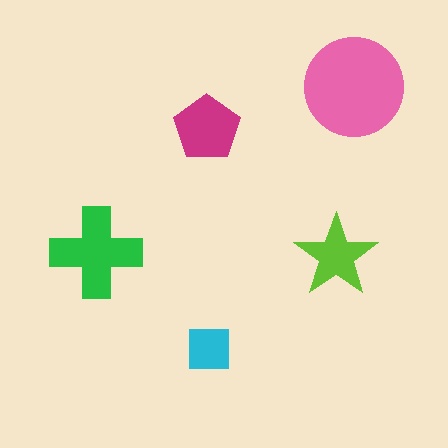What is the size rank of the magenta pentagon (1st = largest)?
3rd.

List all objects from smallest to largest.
The cyan square, the lime star, the magenta pentagon, the green cross, the pink circle.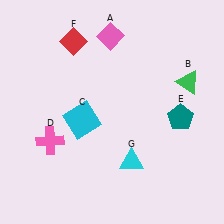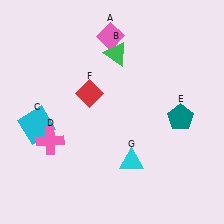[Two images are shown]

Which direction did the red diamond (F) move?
The red diamond (F) moved down.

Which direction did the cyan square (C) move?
The cyan square (C) moved left.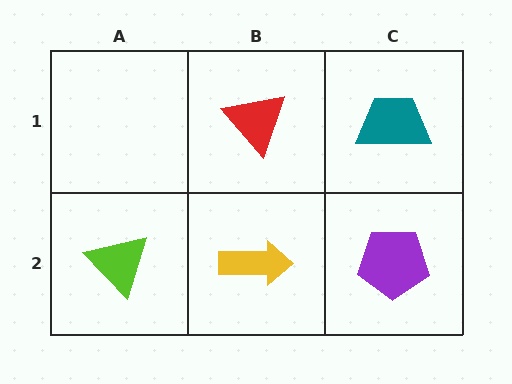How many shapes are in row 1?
2 shapes.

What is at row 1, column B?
A red triangle.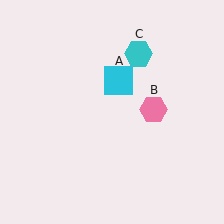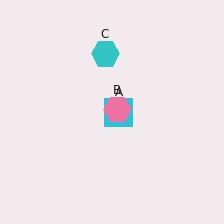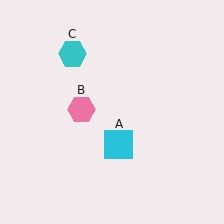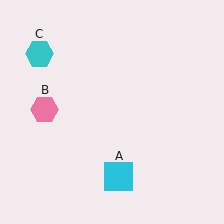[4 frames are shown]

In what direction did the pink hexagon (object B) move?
The pink hexagon (object B) moved left.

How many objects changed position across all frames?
3 objects changed position: cyan square (object A), pink hexagon (object B), cyan hexagon (object C).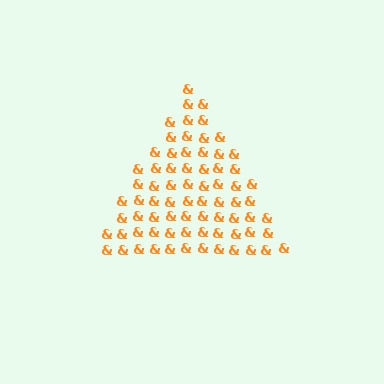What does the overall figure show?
The overall figure shows a triangle.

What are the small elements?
The small elements are ampersands.